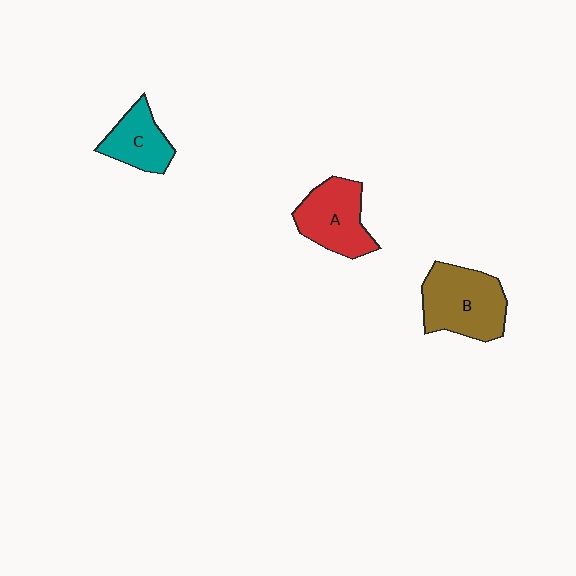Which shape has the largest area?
Shape B (brown).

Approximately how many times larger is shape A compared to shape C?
Approximately 1.4 times.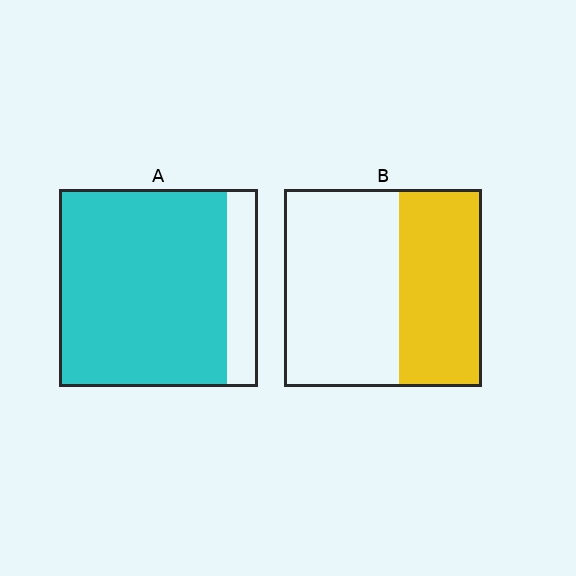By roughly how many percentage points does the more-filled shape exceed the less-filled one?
By roughly 45 percentage points (A over B).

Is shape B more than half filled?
No.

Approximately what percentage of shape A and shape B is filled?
A is approximately 85% and B is approximately 40%.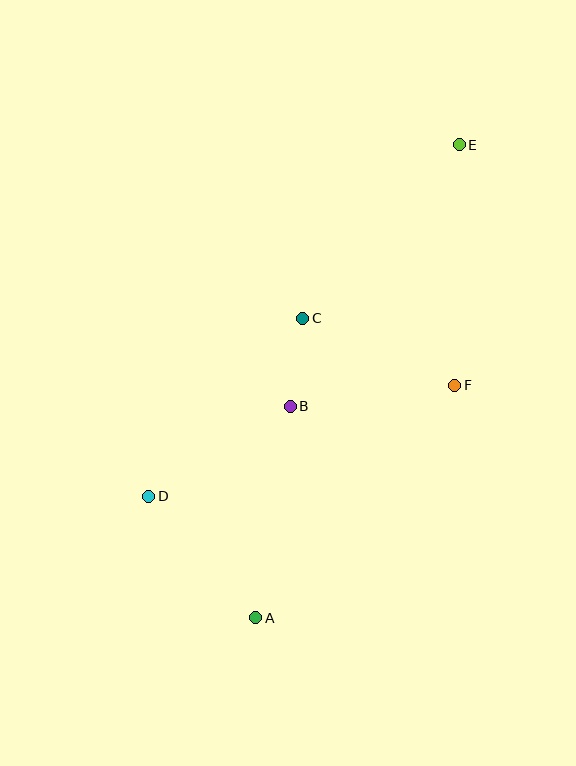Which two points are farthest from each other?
Points A and E are farthest from each other.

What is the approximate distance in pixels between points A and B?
The distance between A and B is approximately 214 pixels.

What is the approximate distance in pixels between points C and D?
The distance between C and D is approximately 235 pixels.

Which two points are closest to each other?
Points B and C are closest to each other.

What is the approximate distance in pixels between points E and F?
The distance between E and F is approximately 241 pixels.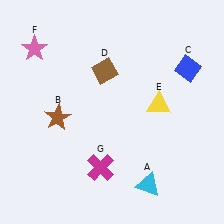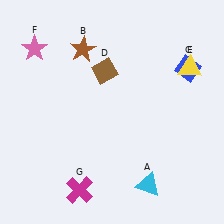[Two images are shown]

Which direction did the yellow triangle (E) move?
The yellow triangle (E) moved up.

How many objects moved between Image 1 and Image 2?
3 objects moved between the two images.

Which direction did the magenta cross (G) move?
The magenta cross (G) moved down.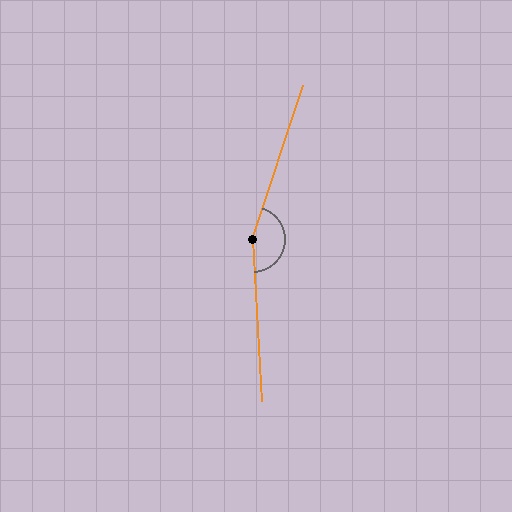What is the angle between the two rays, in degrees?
Approximately 158 degrees.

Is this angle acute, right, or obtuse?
It is obtuse.